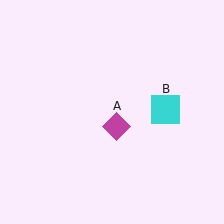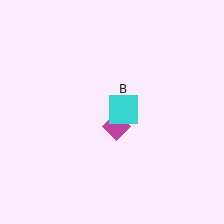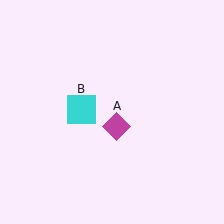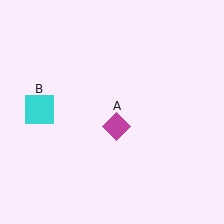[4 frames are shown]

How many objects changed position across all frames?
1 object changed position: cyan square (object B).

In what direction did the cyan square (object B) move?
The cyan square (object B) moved left.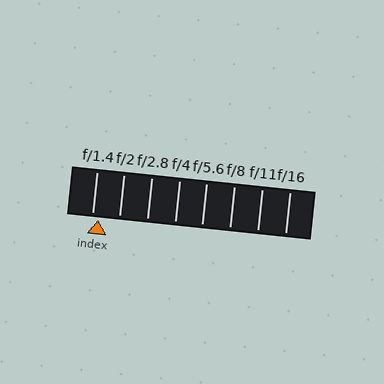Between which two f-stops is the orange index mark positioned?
The index mark is between f/1.4 and f/2.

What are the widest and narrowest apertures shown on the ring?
The widest aperture shown is f/1.4 and the narrowest is f/16.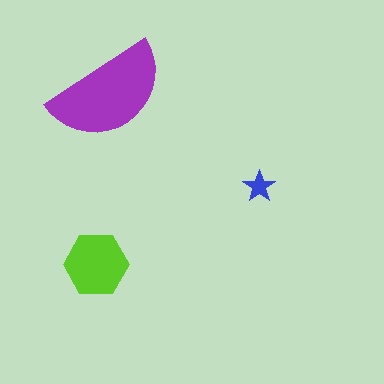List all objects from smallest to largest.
The blue star, the lime hexagon, the purple semicircle.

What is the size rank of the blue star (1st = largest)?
3rd.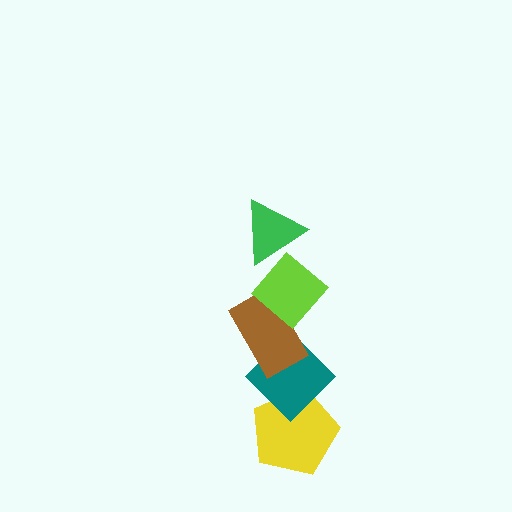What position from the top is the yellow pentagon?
The yellow pentagon is 5th from the top.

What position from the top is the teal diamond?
The teal diamond is 4th from the top.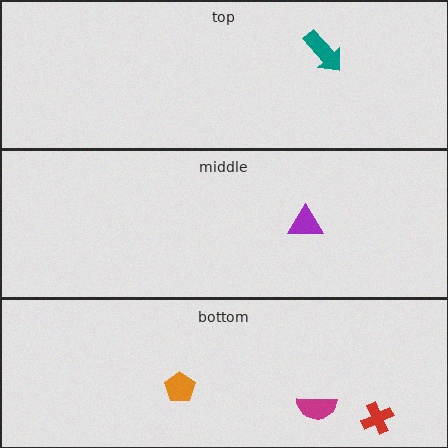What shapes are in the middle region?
The purple triangle.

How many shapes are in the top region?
1.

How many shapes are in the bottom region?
3.